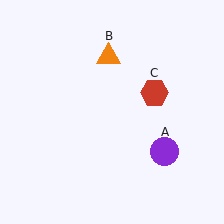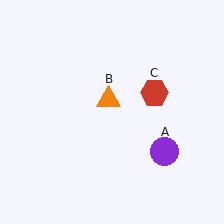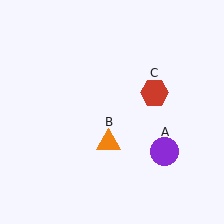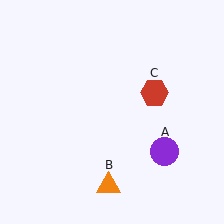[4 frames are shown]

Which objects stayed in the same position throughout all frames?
Purple circle (object A) and red hexagon (object C) remained stationary.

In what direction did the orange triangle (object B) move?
The orange triangle (object B) moved down.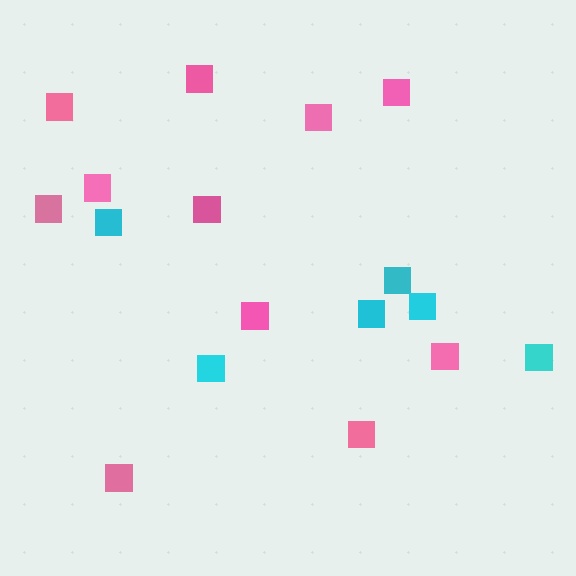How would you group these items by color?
There are 2 groups: one group of cyan squares (6) and one group of pink squares (11).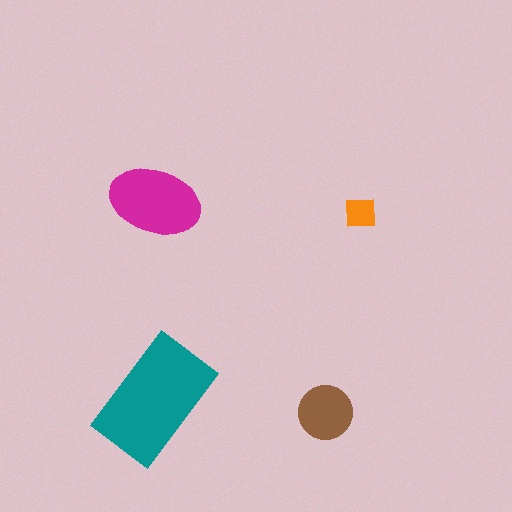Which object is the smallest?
The orange square.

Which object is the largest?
The teal rectangle.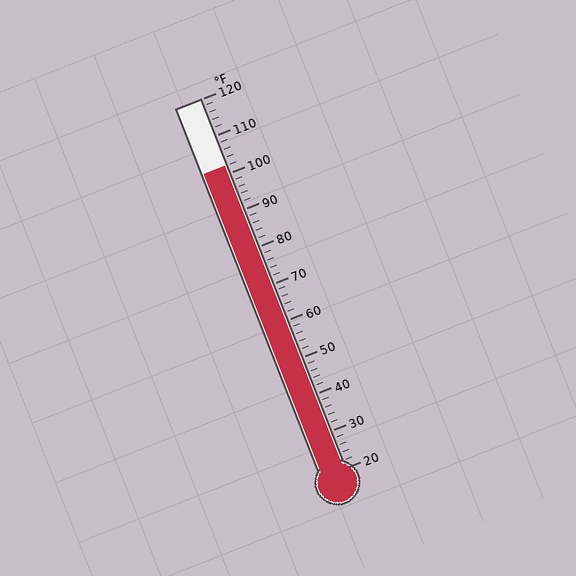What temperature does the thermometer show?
The thermometer shows approximately 102°F.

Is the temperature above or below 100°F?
The temperature is above 100°F.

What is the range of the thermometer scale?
The thermometer scale ranges from 20°F to 120°F.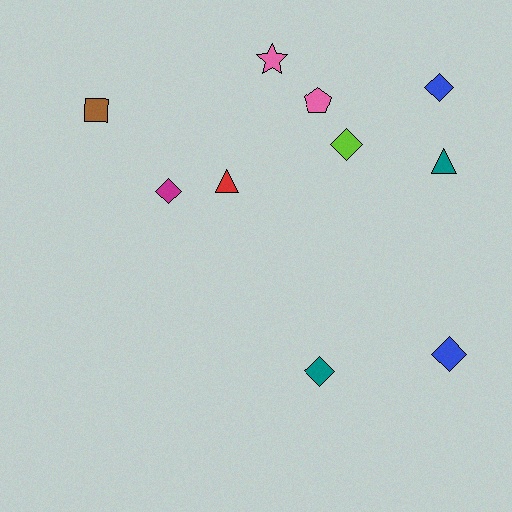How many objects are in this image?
There are 10 objects.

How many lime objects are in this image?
There is 1 lime object.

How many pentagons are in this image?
There is 1 pentagon.